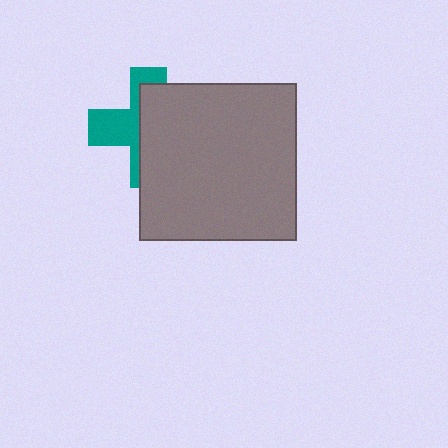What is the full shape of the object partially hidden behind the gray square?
The partially hidden object is a teal cross.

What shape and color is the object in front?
The object in front is a gray square.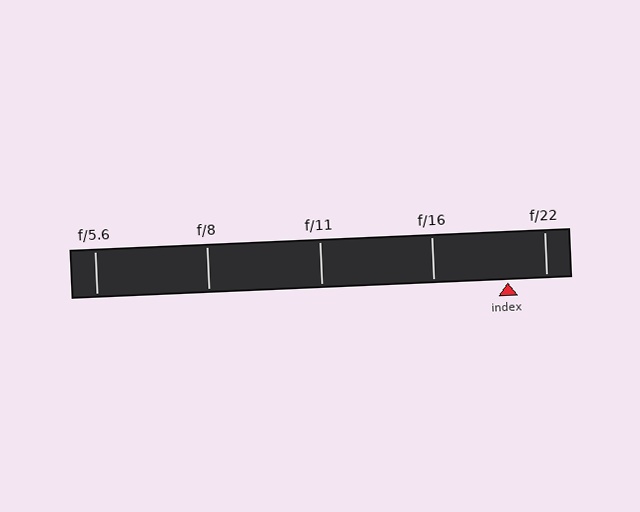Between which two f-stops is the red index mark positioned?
The index mark is between f/16 and f/22.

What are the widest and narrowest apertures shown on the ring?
The widest aperture shown is f/5.6 and the narrowest is f/22.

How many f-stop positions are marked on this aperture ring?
There are 5 f-stop positions marked.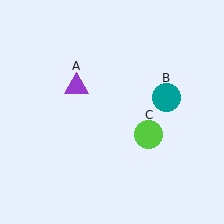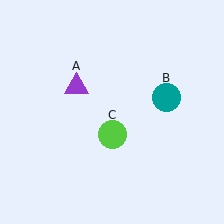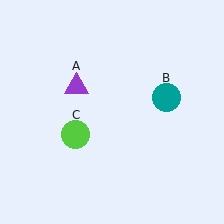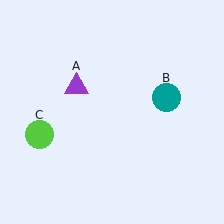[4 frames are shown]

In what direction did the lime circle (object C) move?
The lime circle (object C) moved left.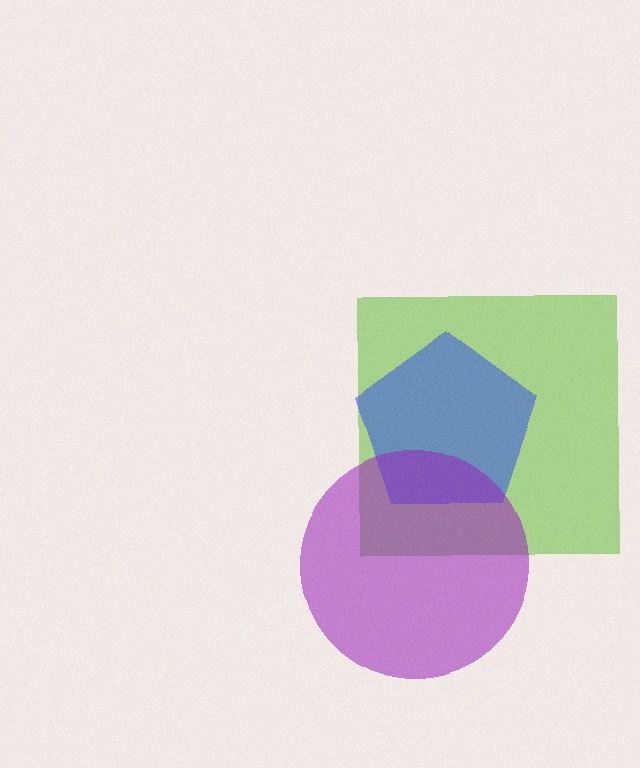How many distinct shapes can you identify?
There are 3 distinct shapes: a lime square, a blue pentagon, a purple circle.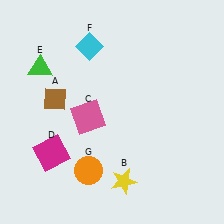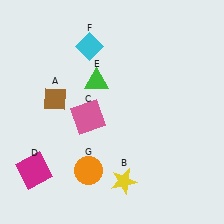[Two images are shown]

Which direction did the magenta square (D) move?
The magenta square (D) moved down.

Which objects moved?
The objects that moved are: the magenta square (D), the green triangle (E).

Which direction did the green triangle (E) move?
The green triangle (E) moved right.